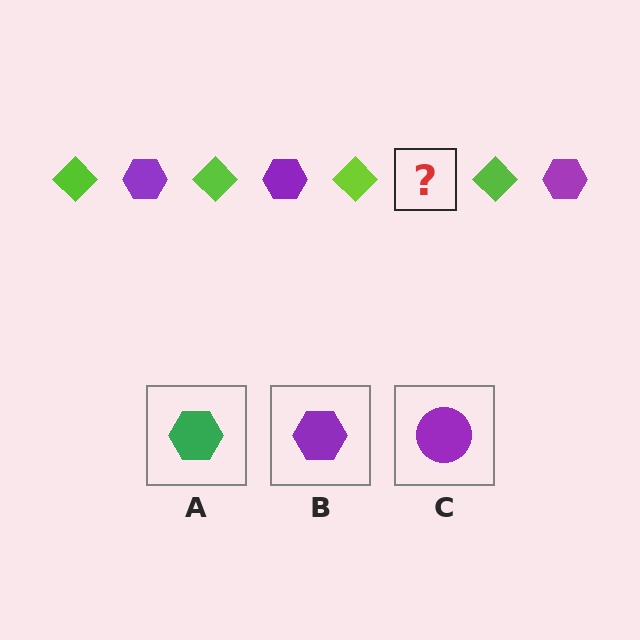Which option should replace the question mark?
Option B.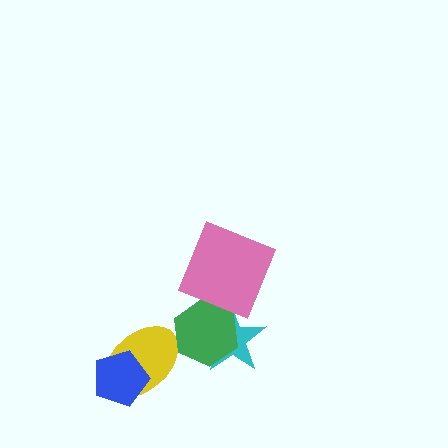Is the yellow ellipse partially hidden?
Yes, it is partially covered by another shape.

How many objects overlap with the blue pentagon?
1 object overlaps with the blue pentagon.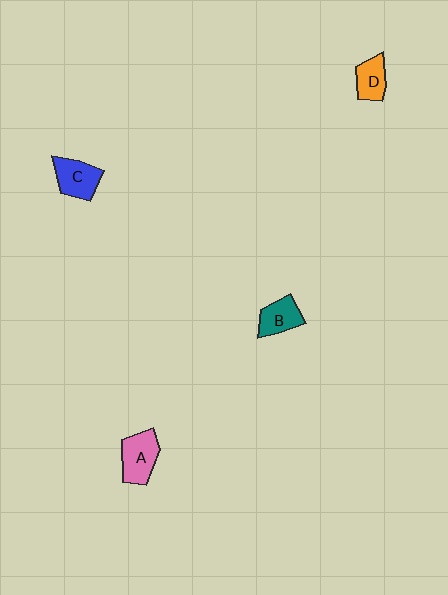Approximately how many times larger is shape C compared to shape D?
Approximately 1.3 times.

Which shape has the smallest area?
Shape D (orange).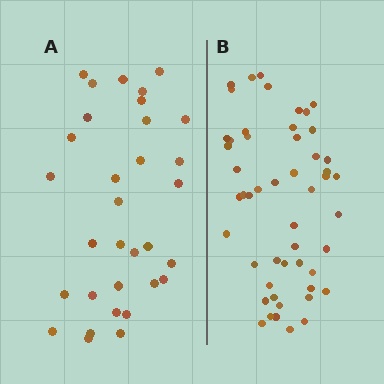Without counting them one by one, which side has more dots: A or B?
Region B (the right region) has more dots.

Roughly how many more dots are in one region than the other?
Region B has approximately 20 more dots than region A.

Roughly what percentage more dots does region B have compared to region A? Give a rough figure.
About 60% more.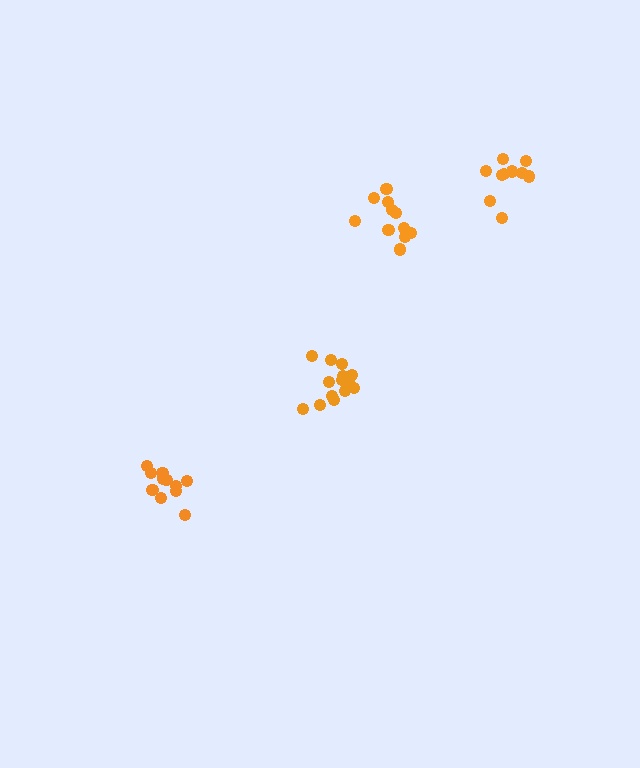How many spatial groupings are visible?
There are 4 spatial groupings.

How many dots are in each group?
Group 1: 14 dots, Group 2: 11 dots, Group 3: 11 dots, Group 4: 10 dots (46 total).